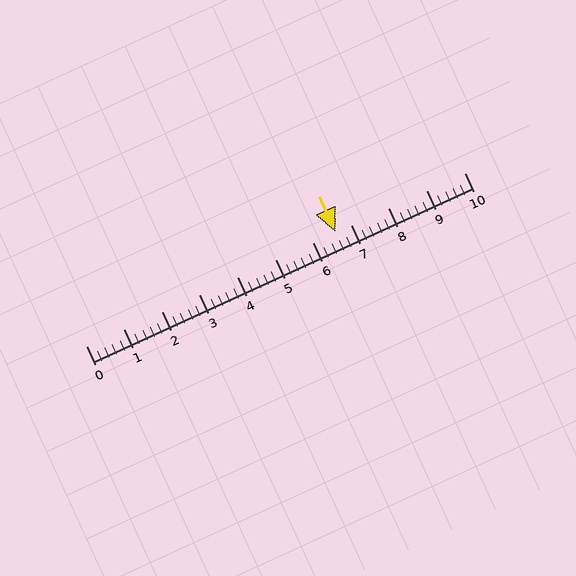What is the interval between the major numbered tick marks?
The major tick marks are spaced 1 units apart.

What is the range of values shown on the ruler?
The ruler shows values from 0 to 10.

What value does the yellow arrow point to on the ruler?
The yellow arrow points to approximately 6.6.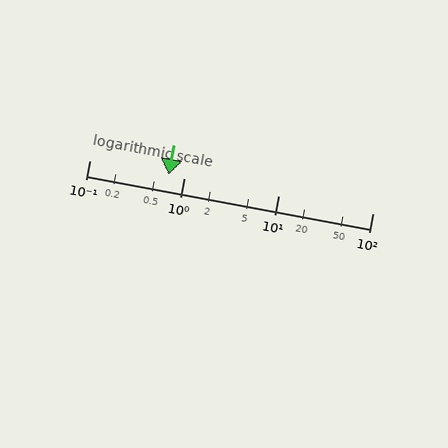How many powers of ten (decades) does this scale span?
The scale spans 3 decades, from 0.1 to 100.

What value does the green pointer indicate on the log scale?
The pointer indicates approximately 0.69.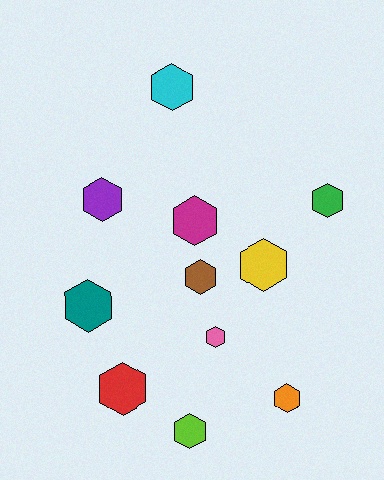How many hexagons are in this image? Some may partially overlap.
There are 11 hexagons.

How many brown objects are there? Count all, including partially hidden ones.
There is 1 brown object.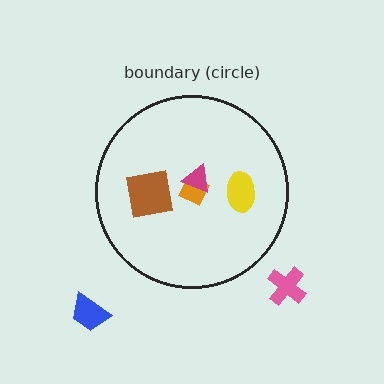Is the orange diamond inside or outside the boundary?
Inside.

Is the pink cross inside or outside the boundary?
Outside.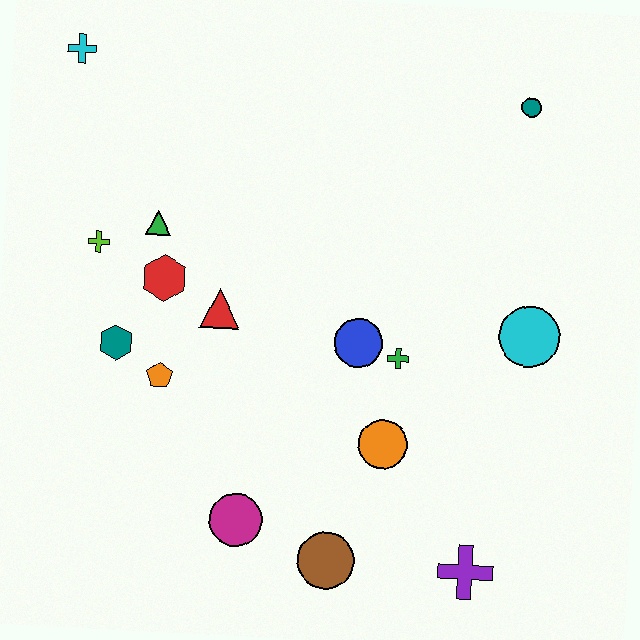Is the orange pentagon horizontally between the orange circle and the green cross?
No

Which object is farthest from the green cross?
The cyan cross is farthest from the green cross.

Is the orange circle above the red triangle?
No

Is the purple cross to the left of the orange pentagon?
No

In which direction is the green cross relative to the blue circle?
The green cross is to the right of the blue circle.